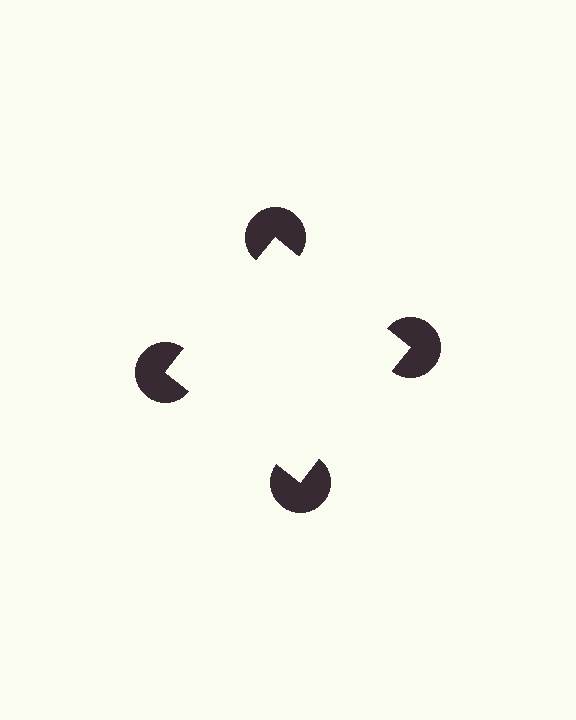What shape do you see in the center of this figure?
An illusory square — its edges are inferred from the aligned wedge cuts in the pac-man discs, not physically drawn.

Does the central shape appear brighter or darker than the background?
It typically appears slightly brighter than the background, even though no actual brightness change is drawn.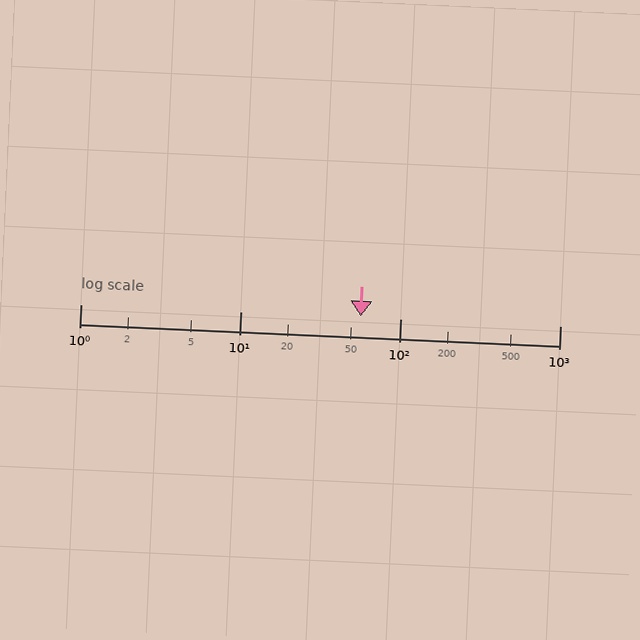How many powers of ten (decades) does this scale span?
The scale spans 3 decades, from 1 to 1000.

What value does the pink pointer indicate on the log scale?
The pointer indicates approximately 57.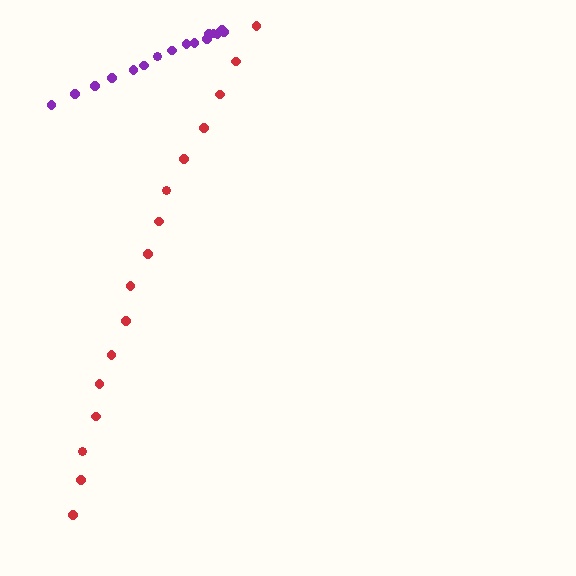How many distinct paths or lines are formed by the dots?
There are 2 distinct paths.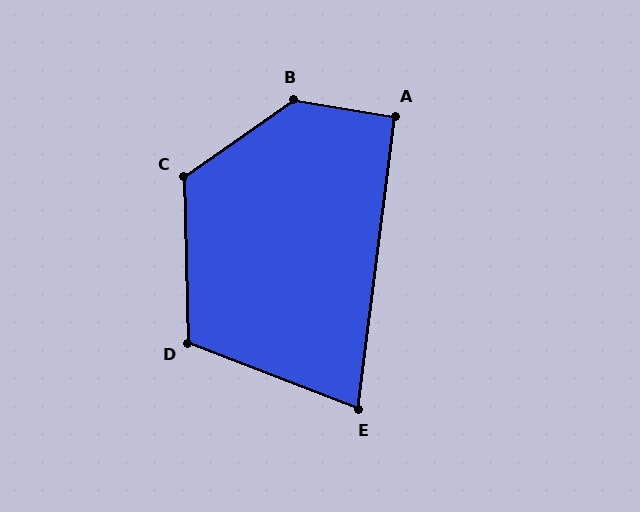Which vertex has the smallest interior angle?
E, at approximately 76 degrees.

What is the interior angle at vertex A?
Approximately 92 degrees (approximately right).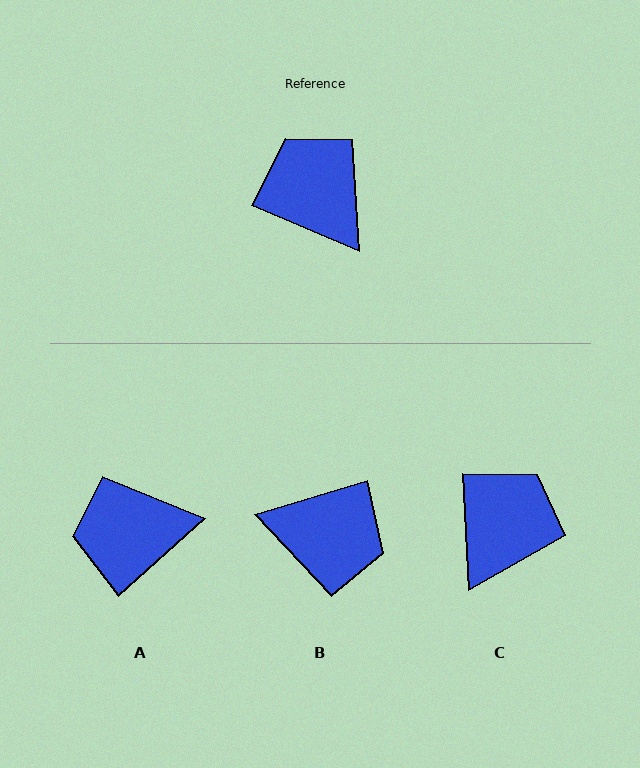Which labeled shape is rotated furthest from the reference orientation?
B, about 141 degrees away.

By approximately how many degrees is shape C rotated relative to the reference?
Approximately 64 degrees clockwise.